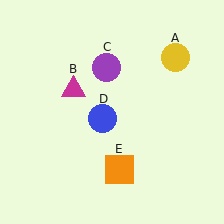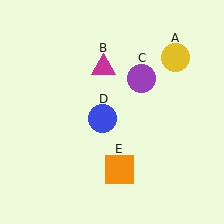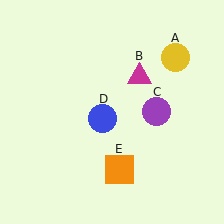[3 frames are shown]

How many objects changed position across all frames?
2 objects changed position: magenta triangle (object B), purple circle (object C).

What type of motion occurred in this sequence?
The magenta triangle (object B), purple circle (object C) rotated clockwise around the center of the scene.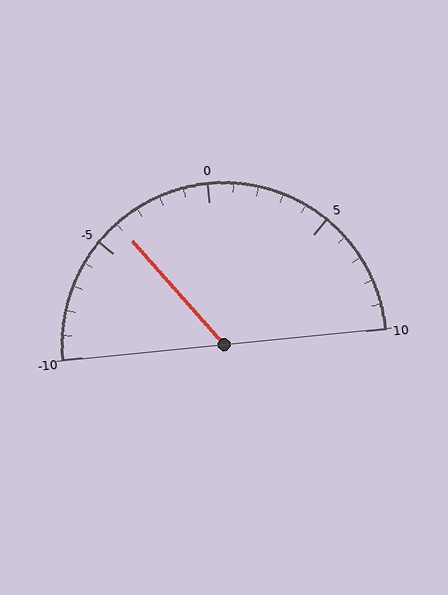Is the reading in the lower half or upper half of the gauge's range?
The reading is in the lower half of the range (-10 to 10).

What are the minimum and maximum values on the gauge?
The gauge ranges from -10 to 10.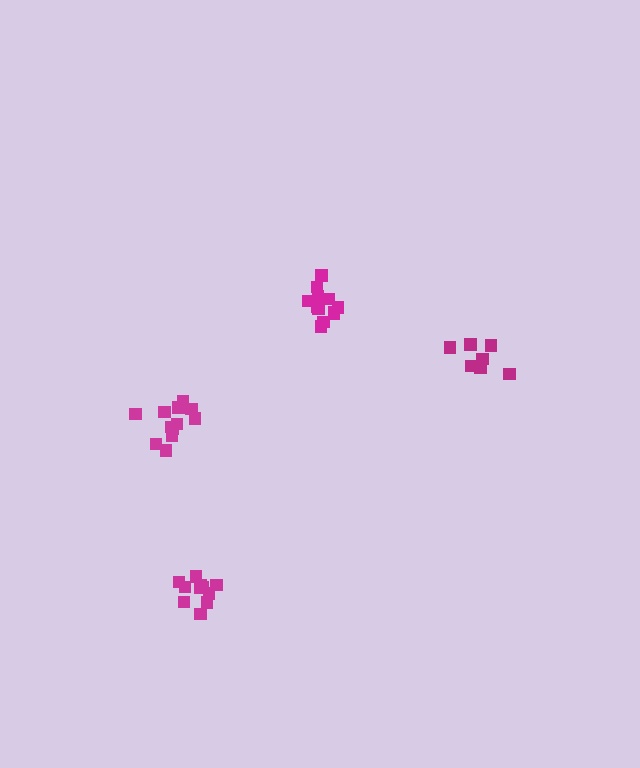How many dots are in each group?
Group 1: 13 dots, Group 2: 11 dots, Group 3: 12 dots, Group 4: 8 dots (44 total).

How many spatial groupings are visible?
There are 4 spatial groupings.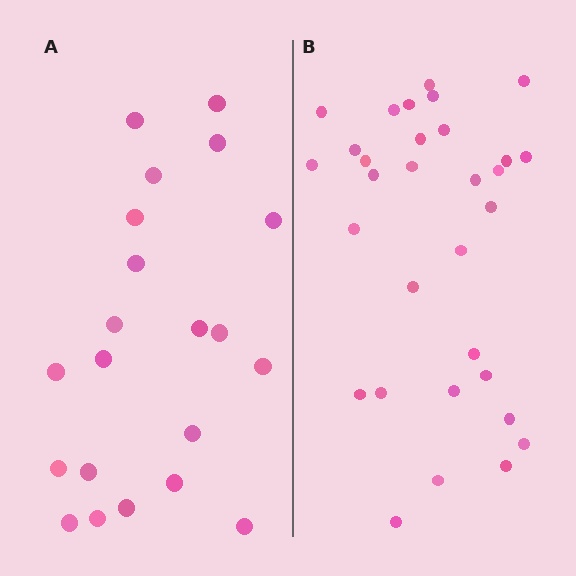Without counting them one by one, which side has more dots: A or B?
Region B (the right region) has more dots.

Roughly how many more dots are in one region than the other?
Region B has roughly 10 or so more dots than region A.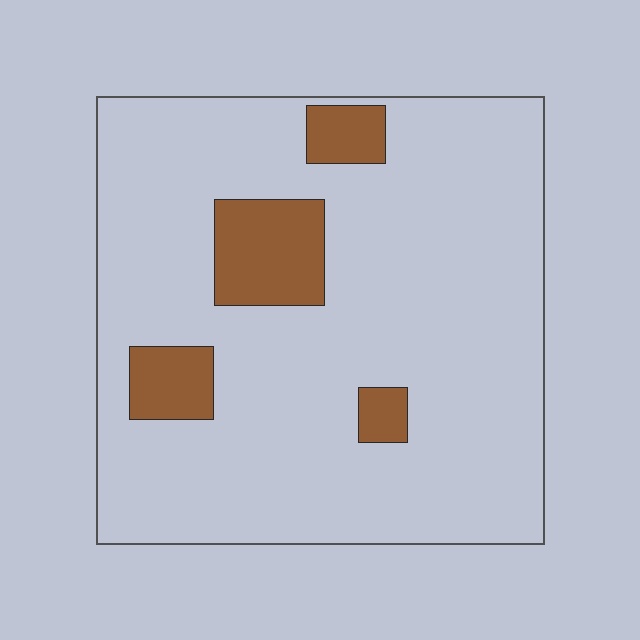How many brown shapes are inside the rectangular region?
4.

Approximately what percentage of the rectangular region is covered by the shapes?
Approximately 15%.